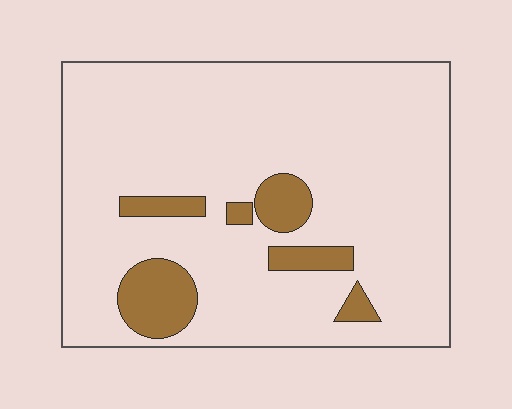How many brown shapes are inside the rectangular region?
6.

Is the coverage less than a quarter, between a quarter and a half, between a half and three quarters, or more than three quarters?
Less than a quarter.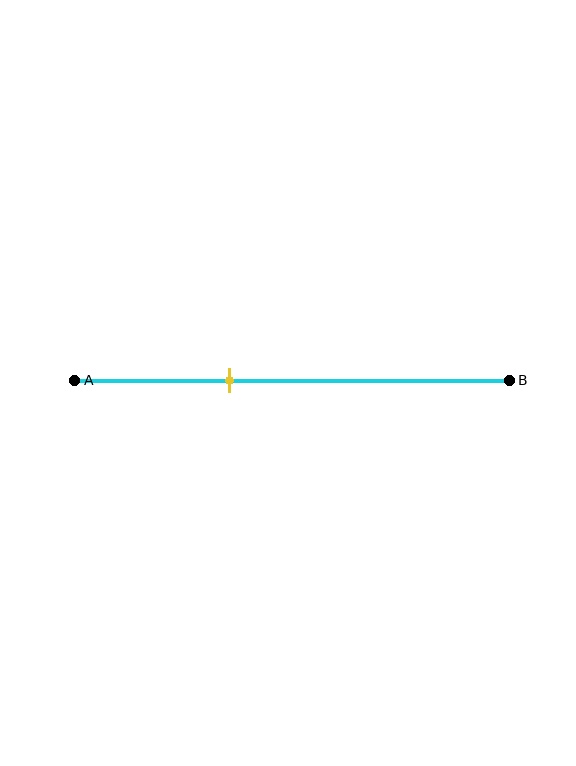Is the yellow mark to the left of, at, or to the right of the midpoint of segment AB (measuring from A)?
The yellow mark is to the left of the midpoint of segment AB.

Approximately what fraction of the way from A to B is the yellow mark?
The yellow mark is approximately 35% of the way from A to B.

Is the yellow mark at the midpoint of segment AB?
No, the mark is at about 35% from A, not at the 50% midpoint.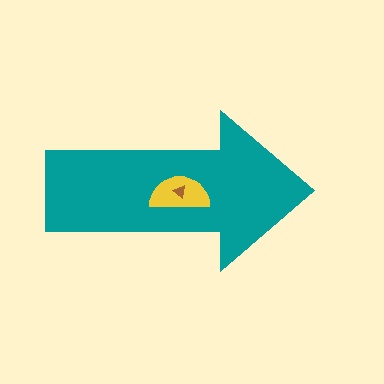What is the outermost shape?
The teal arrow.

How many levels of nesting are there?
3.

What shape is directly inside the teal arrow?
The yellow semicircle.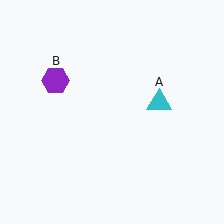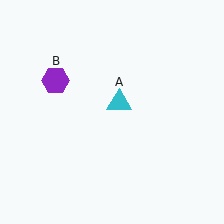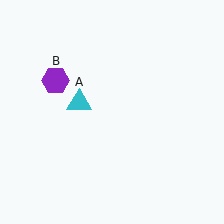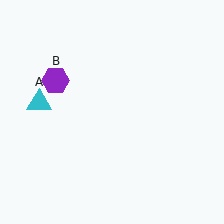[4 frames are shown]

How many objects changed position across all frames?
1 object changed position: cyan triangle (object A).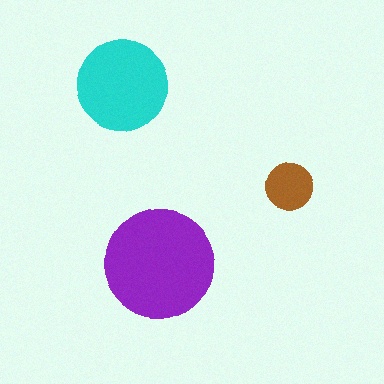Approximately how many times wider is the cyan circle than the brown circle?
About 2 times wider.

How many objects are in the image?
There are 3 objects in the image.